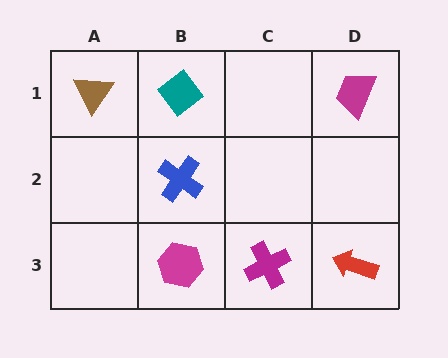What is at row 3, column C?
A magenta cross.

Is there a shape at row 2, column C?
No, that cell is empty.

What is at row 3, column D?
A red arrow.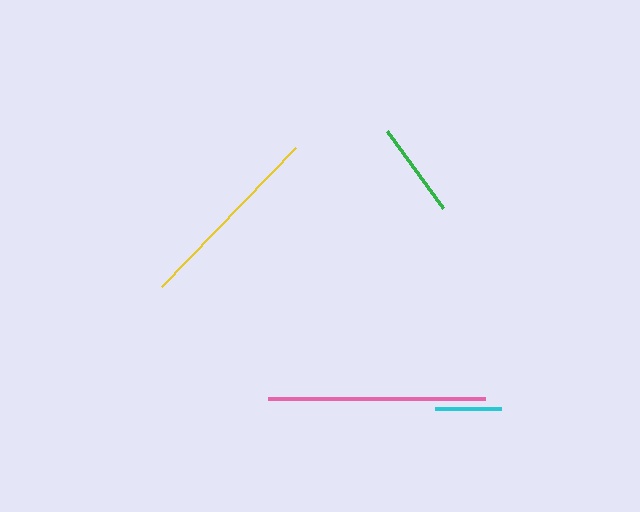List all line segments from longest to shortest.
From longest to shortest: pink, yellow, green, cyan.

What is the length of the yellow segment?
The yellow segment is approximately 193 pixels long.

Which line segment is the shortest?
The cyan line is the shortest at approximately 66 pixels.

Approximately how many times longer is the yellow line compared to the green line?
The yellow line is approximately 2.0 times the length of the green line.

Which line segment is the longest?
The pink line is the longest at approximately 217 pixels.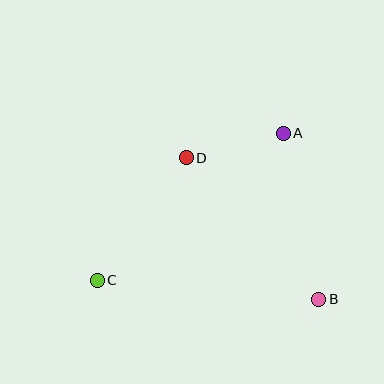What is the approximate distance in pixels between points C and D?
The distance between C and D is approximately 151 pixels.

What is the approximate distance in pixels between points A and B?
The distance between A and B is approximately 170 pixels.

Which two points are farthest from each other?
Points A and C are farthest from each other.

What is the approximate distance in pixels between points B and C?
The distance between B and C is approximately 222 pixels.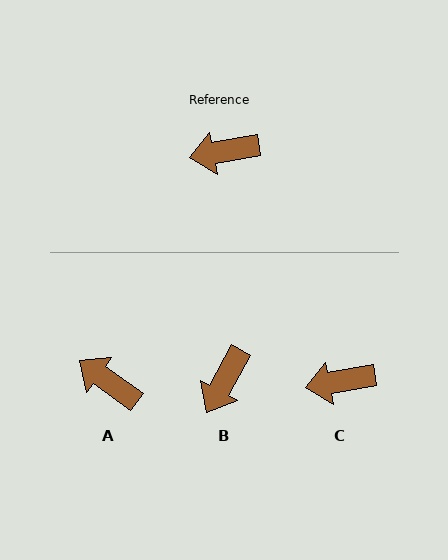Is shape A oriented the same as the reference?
No, it is off by about 46 degrees.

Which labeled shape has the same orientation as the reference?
C.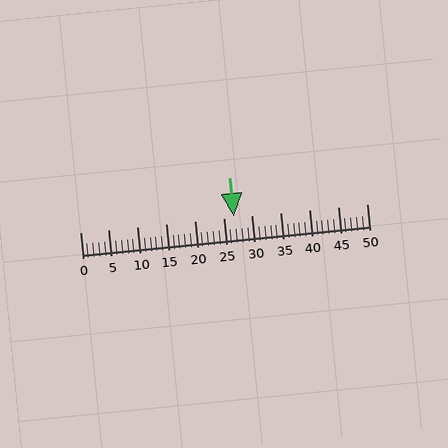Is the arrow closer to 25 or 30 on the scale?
The arrow is closer to 25.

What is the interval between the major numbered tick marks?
The major tick marks are spaced 5 units apart.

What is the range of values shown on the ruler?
The ruler shows values from 0 to 50.